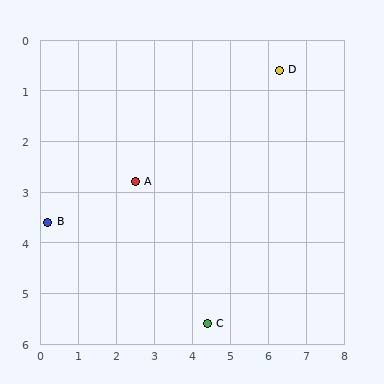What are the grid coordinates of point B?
Point B is at approximately (0.2, 3.6).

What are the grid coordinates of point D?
Point D is at approximately (6.3, 0.6).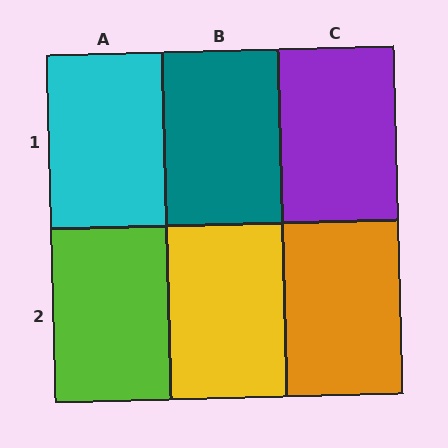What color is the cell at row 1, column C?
Purple.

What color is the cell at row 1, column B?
Teal.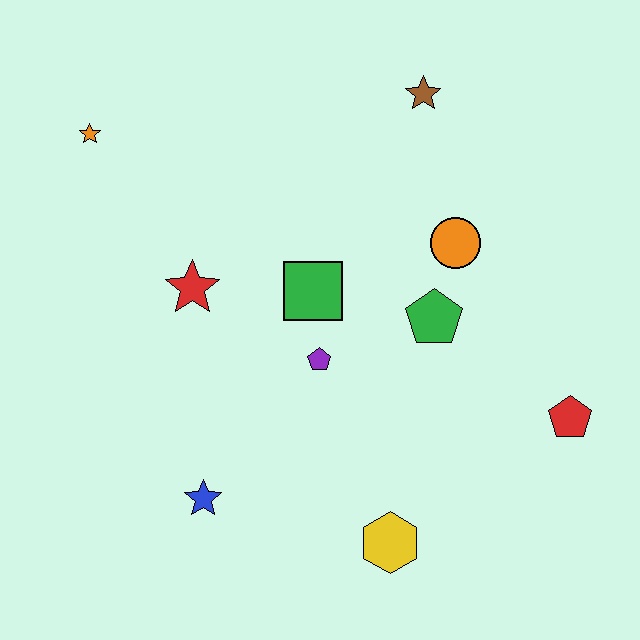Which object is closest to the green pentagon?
The orange circle is closest to the green pentagon.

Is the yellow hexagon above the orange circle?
No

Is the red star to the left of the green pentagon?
Yes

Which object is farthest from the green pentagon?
The orange star is farthest from the green pentagon.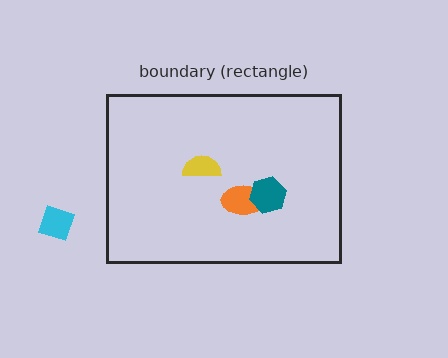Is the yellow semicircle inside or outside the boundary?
Inside.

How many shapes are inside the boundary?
3 inside, 1 outside.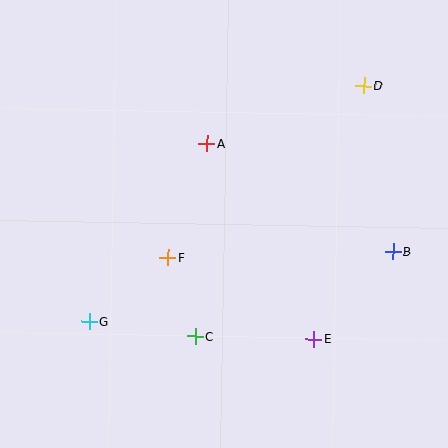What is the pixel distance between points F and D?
The distance between F and D is 261 pixels.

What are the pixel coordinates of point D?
Point D is at (364, 86).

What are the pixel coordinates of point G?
Point G is at (89, 321).